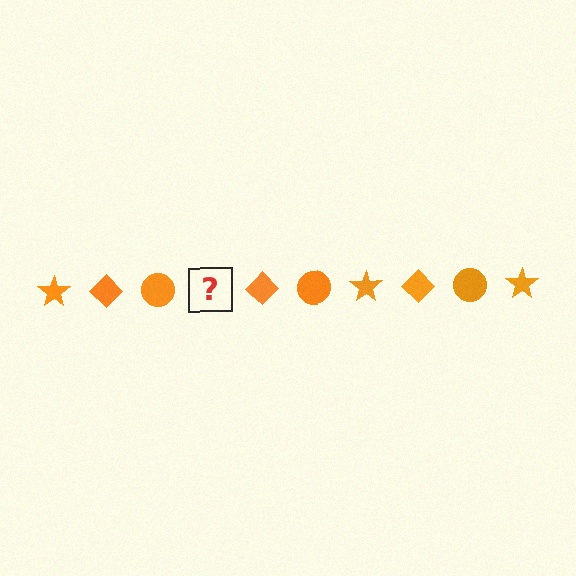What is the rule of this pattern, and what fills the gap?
The rule is that the pattern cycles through star, diamond, circle shapes in orange. The gap should be filled with an orange star.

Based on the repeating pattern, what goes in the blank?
The blank should be an orange star.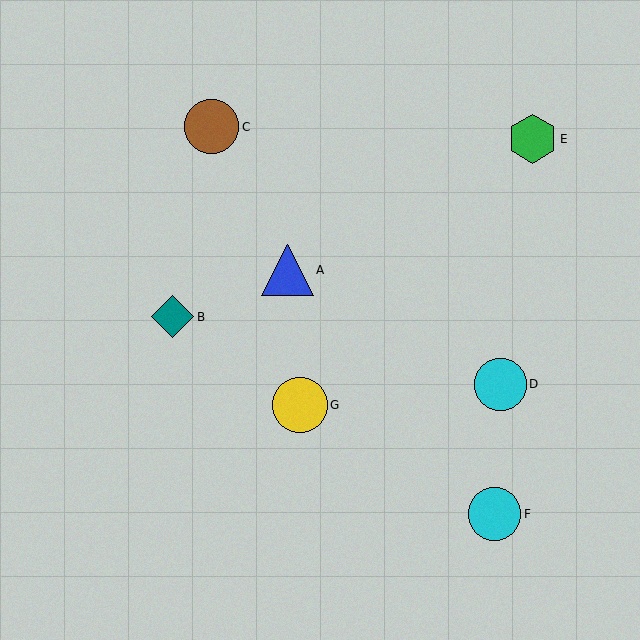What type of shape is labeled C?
Shape C is a brown circle.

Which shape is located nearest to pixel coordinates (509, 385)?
The cyan circle (labeled D) at (501, 384) is nearest to that location.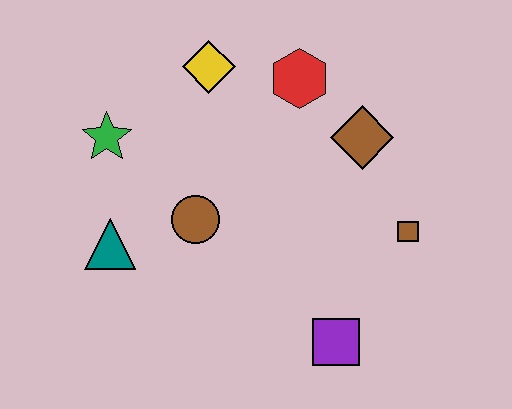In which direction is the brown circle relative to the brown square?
The brown circle is to the left of the brown square.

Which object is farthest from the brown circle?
The brown square is farthest from the brown circle.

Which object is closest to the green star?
The teal triangle is closest to the green star.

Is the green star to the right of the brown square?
No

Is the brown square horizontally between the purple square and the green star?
No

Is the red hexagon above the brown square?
Yes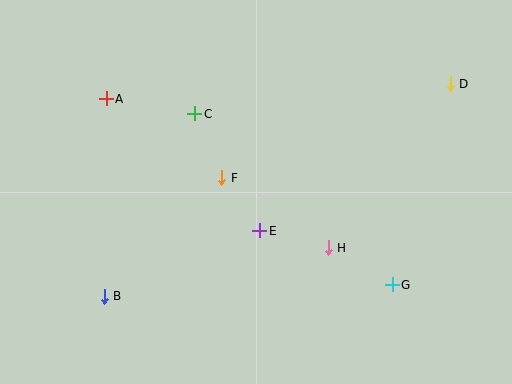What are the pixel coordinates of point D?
Point D is at (450, 84).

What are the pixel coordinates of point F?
Point F is at (222, 178).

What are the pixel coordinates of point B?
Point B is at (104, 296).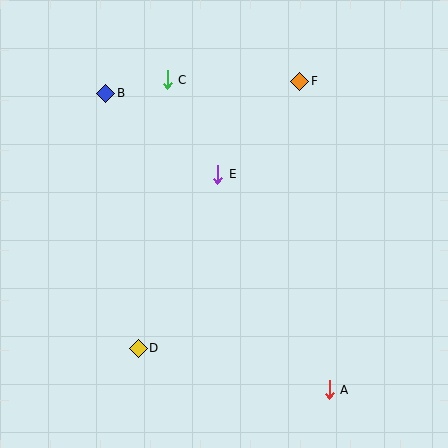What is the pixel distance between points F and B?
The distance between F and B is 194 pixels.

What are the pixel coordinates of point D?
Point D is at (138, 348).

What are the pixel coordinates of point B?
Point B is at (106, 93).